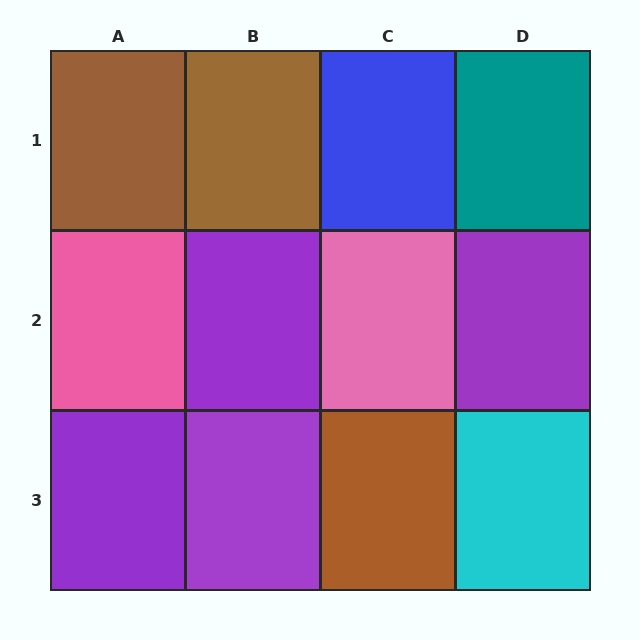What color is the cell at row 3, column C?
Brown.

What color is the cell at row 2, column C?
Pink.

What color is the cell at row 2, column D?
Purple.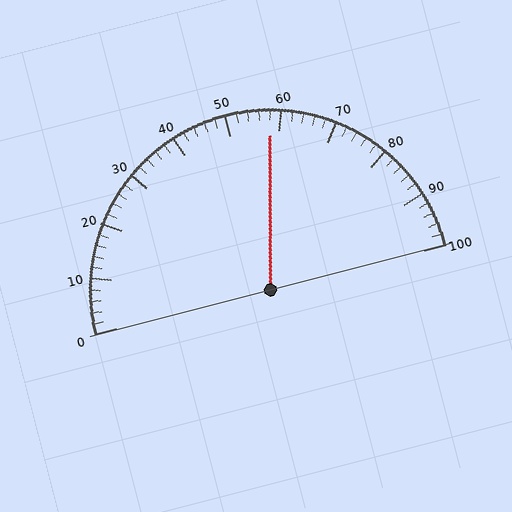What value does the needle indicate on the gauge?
The needle indicates approximately 58.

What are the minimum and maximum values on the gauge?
The gauge ranges from 0 to 100.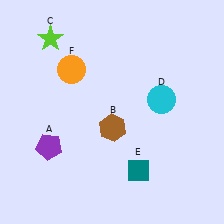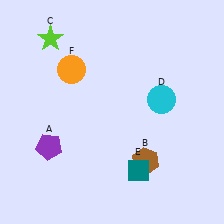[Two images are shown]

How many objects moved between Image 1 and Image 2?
1 object moved between the two images.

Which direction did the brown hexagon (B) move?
The brown hexagon (B) moved down.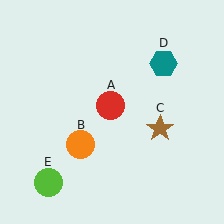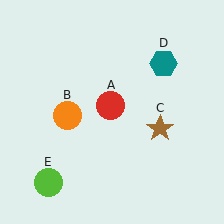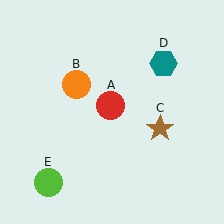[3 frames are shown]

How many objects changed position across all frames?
1 object changed position: orange circle (object B).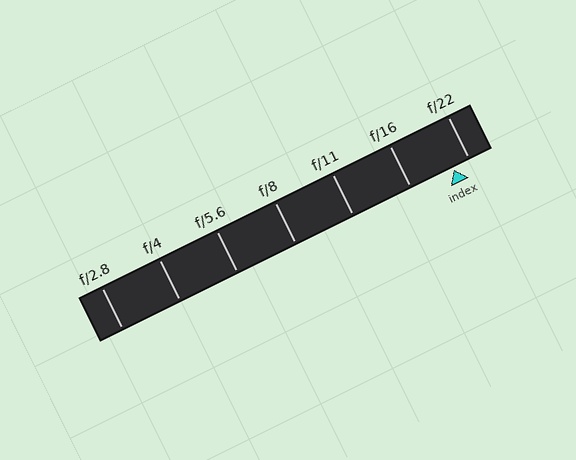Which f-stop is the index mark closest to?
The index mark is closest to f/22.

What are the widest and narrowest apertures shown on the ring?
The widest aperture shown is f/2.8 and the narrowest is f/22.